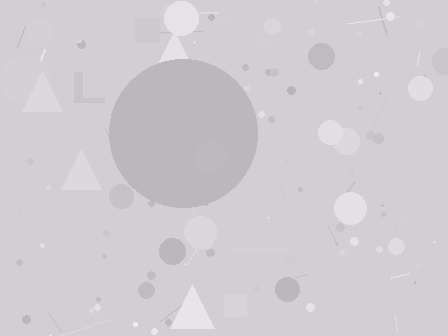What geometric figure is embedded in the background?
A circle is embedded in the background.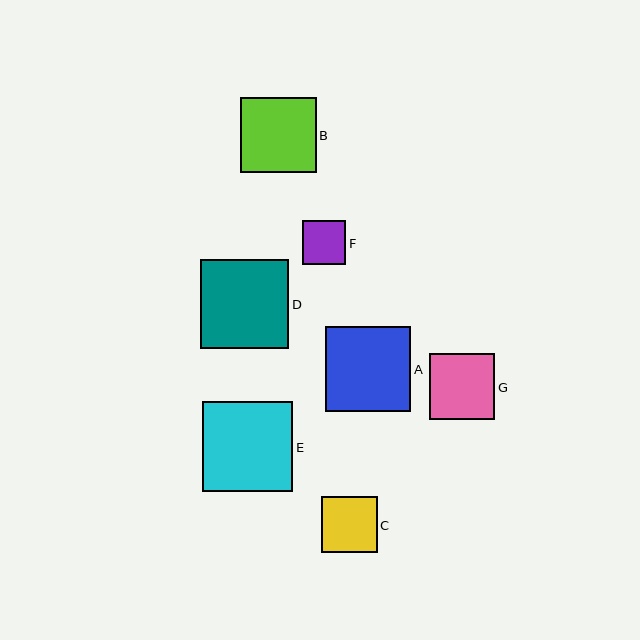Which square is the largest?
Square E is the largest with a size of approximately 90 pixels.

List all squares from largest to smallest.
From largest to smallest: E, D, A, B, G, C, F.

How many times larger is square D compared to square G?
Square D is approximately 1.4 times the size of square G.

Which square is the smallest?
Square F is the smallest with a size of approximately 44 pixels.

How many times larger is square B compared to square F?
Square B is approximately 1.7 times the size of square F.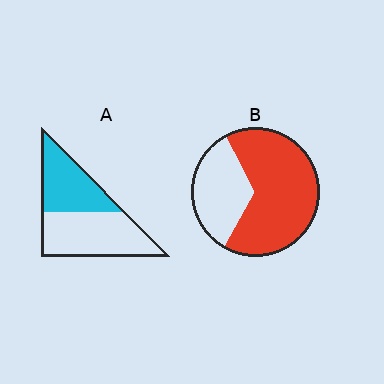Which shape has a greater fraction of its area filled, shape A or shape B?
Shape B.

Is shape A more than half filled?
No.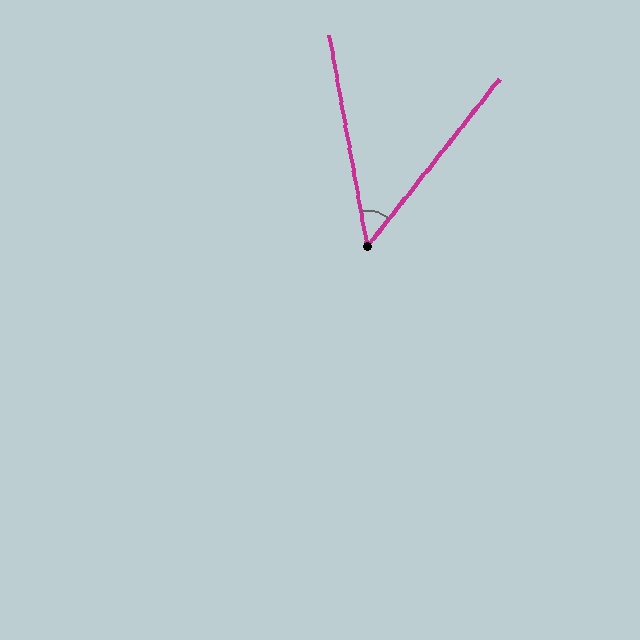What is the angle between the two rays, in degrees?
Approximately 49 degrees.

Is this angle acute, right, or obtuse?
It is acute.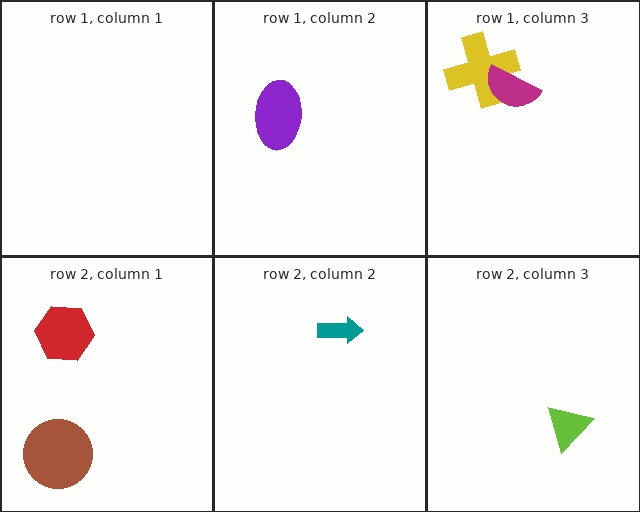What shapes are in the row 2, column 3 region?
The lime triangle.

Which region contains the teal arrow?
The row 2, column 2 region.